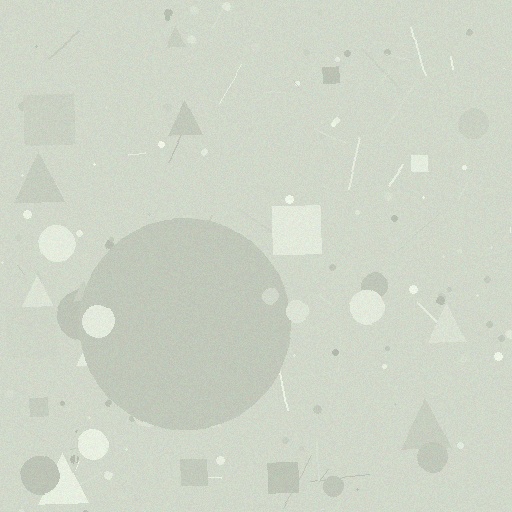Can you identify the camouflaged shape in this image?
The camouflaged shape is a circle.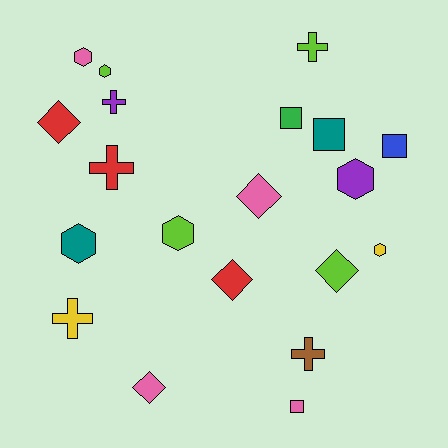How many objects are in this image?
There are 20 objects.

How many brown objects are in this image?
There is 1 brown object.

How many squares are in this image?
There are 4 squares.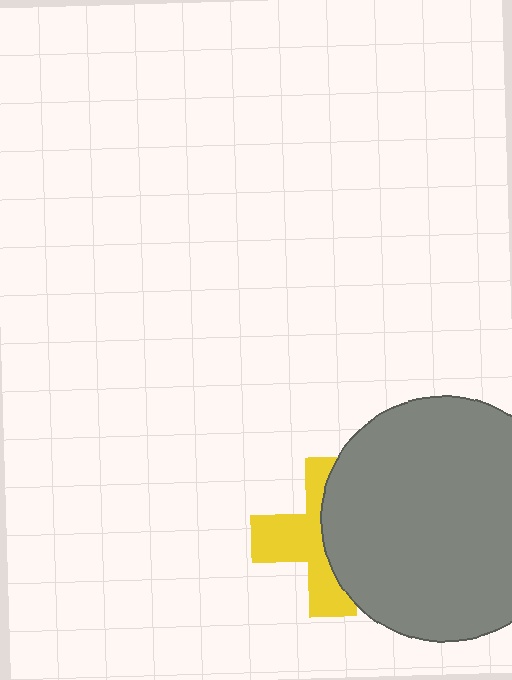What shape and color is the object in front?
The object in front is a gray circle.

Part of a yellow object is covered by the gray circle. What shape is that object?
It is a cross.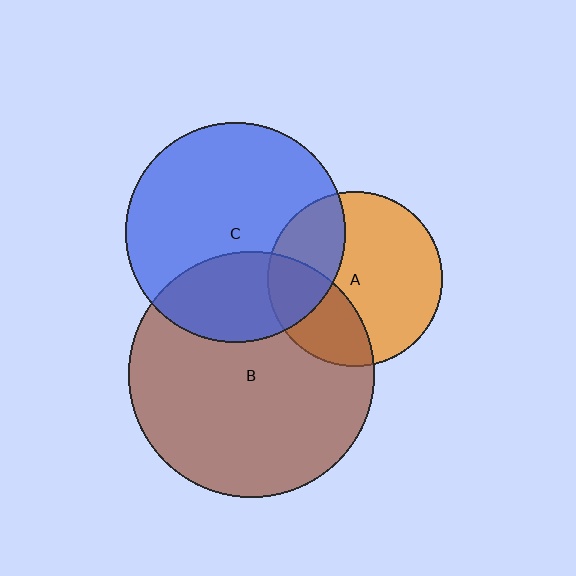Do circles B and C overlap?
Yes.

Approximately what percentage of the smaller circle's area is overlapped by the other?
Approximately 30%.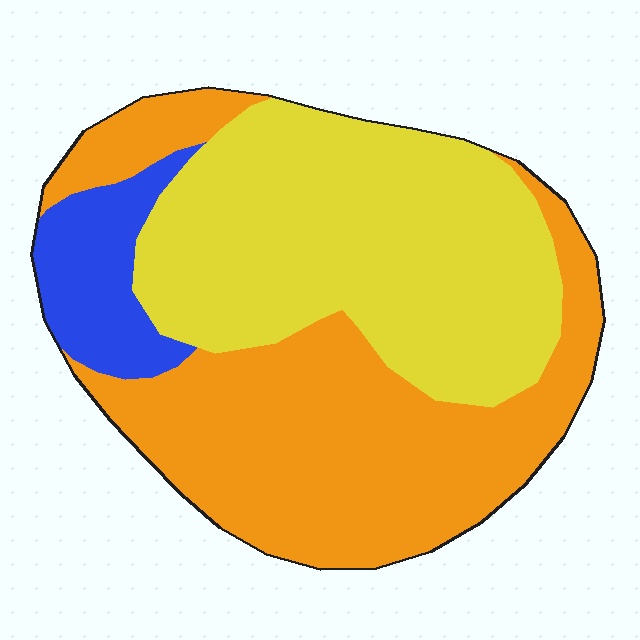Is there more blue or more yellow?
Yellow.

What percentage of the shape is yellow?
Yellow covers roughly 45% of the shape.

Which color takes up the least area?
Blue, at roughly 10%.